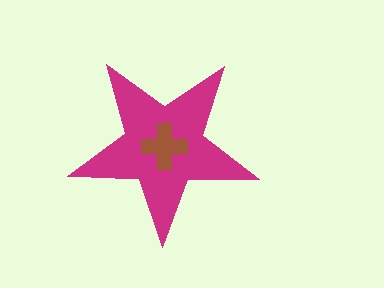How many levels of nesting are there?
2.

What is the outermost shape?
The magenta star.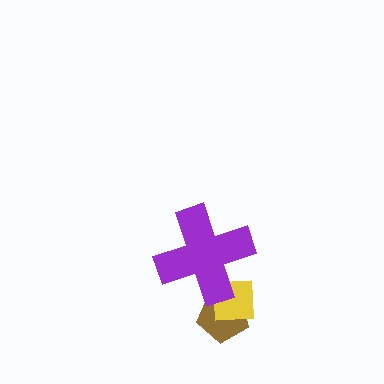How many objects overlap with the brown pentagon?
2 objects overlap with the brown pentagon.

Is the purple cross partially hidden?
No, no other shape covers it.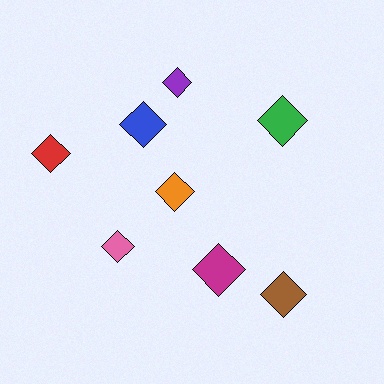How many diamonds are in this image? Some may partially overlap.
There are 8 diamonds.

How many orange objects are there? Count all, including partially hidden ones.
There is 1 orange object.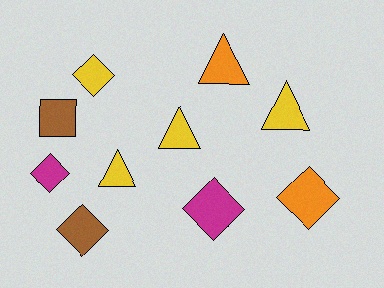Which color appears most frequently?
Yellow, with 4 objects.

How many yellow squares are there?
There are no yellow squares.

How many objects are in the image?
There are 10 objects.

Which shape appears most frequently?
Diamond, with 5 objects.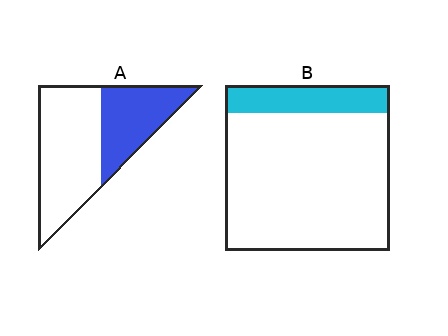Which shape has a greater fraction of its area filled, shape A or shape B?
Shape A.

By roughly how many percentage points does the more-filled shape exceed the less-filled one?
By roughly 20 percentage points (A over B).